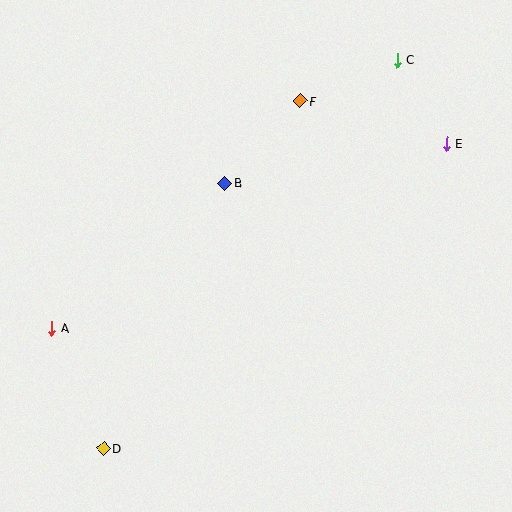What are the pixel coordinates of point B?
Point B is at (225, 183).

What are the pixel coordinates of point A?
Point A is at (51, 328).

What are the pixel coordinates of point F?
Point F is at (300, 101).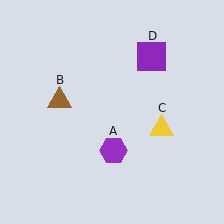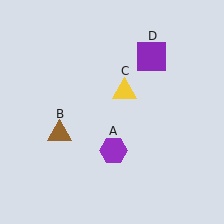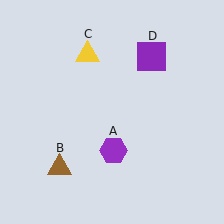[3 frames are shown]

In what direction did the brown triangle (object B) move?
The brown triangle (object B) moved down.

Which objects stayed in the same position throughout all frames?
Purple hexagon (object A) and purple square (object D) remained stationary.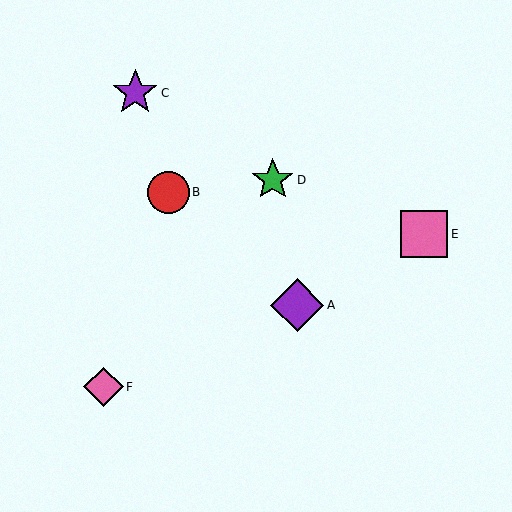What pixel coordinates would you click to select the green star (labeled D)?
Click at (273, 180) to select the green star D.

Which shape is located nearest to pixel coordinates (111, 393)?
The pink diamond (labeled F) at (103, 387) is nearest to that location.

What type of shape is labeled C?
Shape C is a purple star.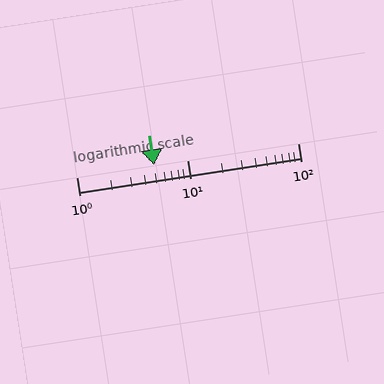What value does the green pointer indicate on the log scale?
The pointer indicates approximately 5.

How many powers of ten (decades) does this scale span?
The scale spans 2 decades, from 1 to 100.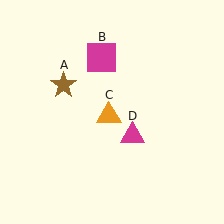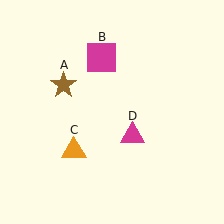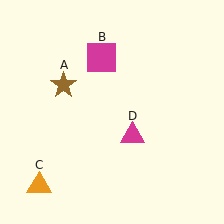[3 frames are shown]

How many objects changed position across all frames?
1 object changed position: orange triangle (object C).